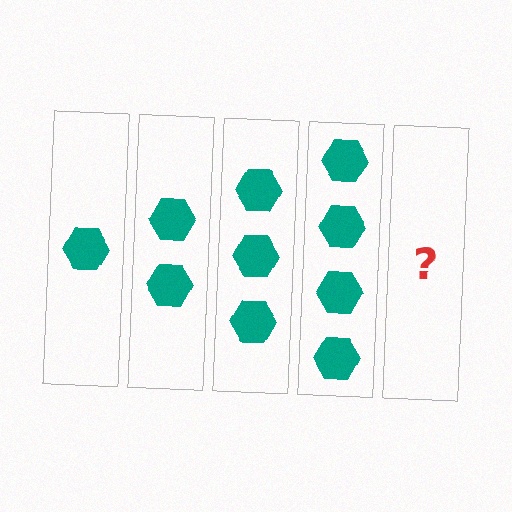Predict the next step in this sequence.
The next step is 5 hexagons.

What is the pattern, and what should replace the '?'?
The pattern is that each step adds one more hexagon. The '?' should be 5 hexagons.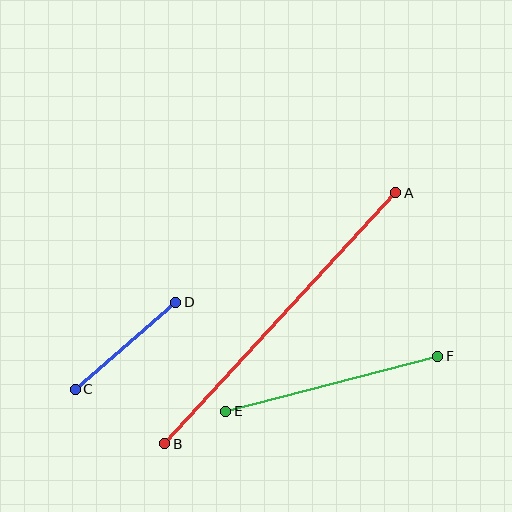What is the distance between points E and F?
The distance is approximately 219 pixels.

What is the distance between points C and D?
The distance is approximately 133 pixels.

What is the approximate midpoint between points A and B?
The midpoint is at approximately (280, 318) pixels.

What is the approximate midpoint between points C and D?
The midpoint is at approximately (126, 346) pixels.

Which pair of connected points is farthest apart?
Points A and B are farthest apart.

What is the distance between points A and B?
The distance is approximately 341 pixels.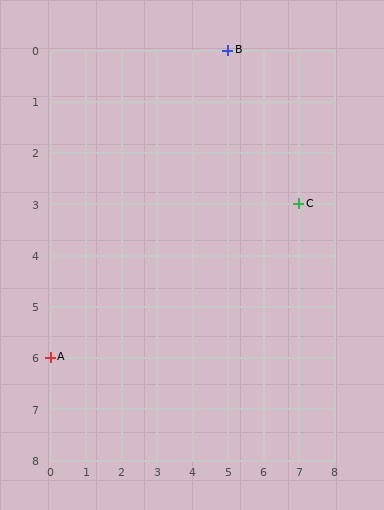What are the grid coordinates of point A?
Point A is at grid coordinates (0, 6).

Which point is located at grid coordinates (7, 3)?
Point C is at (7, 3).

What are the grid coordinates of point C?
Point C is at grid coordinates (7, 3).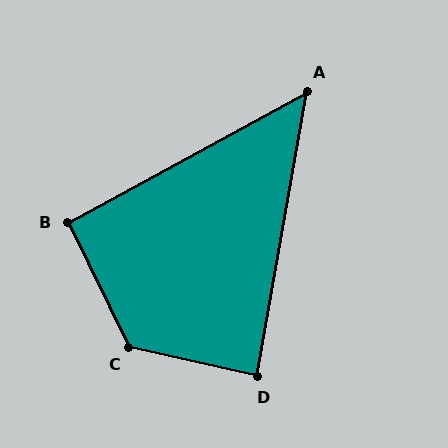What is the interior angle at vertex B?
Approximately 93 degrees (approximately right).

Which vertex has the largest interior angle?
C, at approximately 129 degrees.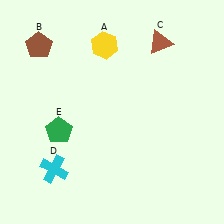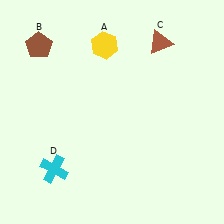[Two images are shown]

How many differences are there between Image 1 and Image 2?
There is 1 difference between the two images.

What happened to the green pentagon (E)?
The green pentagon (E) was removed in Image 2. It was in the bottom-left area of Image 1.